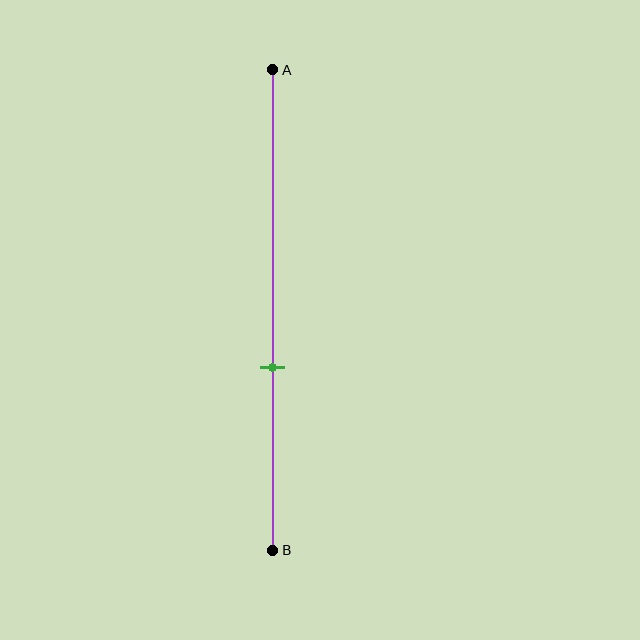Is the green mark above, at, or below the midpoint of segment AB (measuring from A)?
The green mark is below the midpoint of segment AB.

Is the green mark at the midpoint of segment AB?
No, the mark is at about 60% from A, not at the 50% midpoint.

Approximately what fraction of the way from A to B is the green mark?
The green mark is approximately 60% of the way from A to B.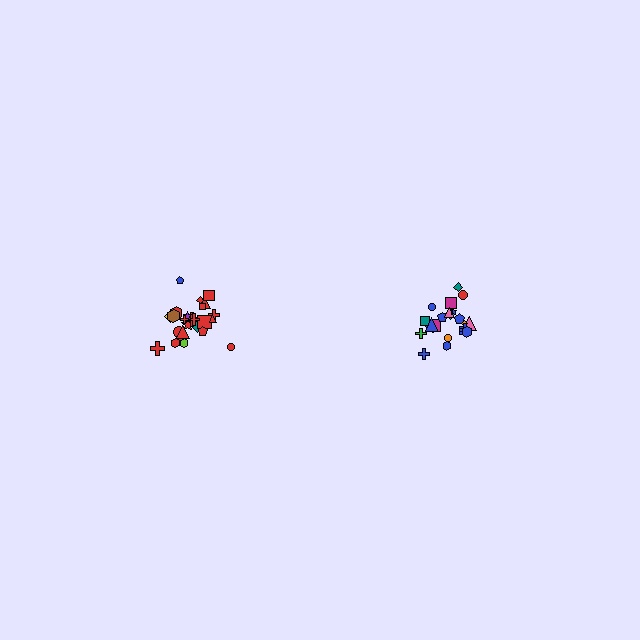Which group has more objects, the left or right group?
The left group.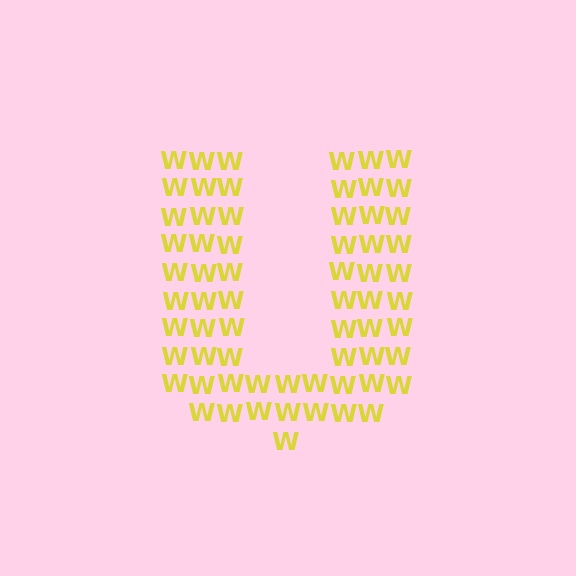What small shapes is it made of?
It is made of small letter W's.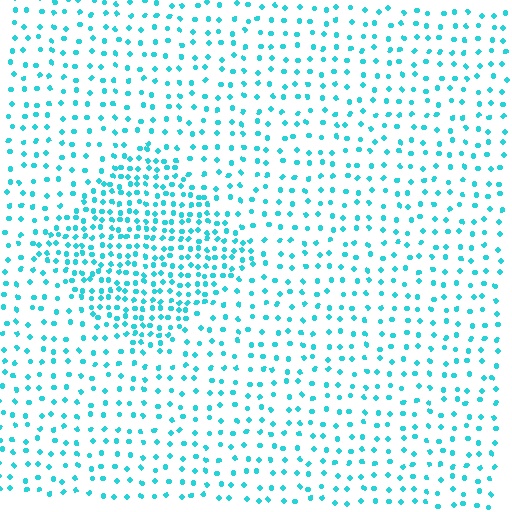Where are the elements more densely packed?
The elements are more densely packed inside the diamond boundary.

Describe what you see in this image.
The image contains small cyan elements arranged at two different densities. A diamond-shaped region is visible where the elements are more densely packed than the surrounding area.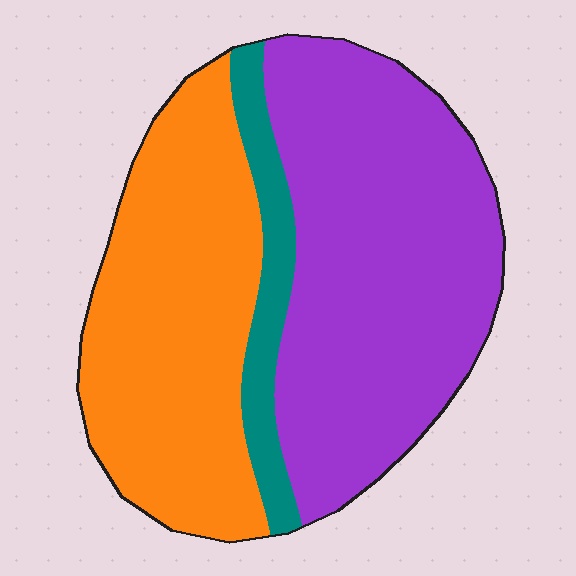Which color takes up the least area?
Teal, at roughly 10%.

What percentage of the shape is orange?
Orange covers around 40% of the shape.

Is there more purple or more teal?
Purple.